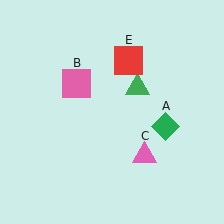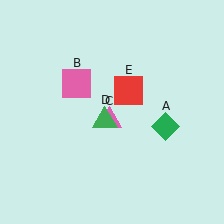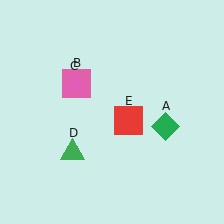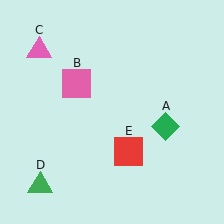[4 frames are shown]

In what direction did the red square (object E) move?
The red square (object E) moved down.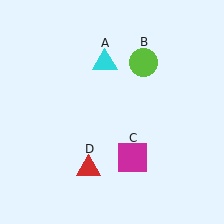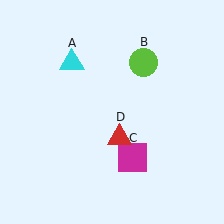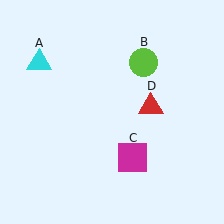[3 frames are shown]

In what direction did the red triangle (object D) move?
The red triangle (object D) moved up and to the right.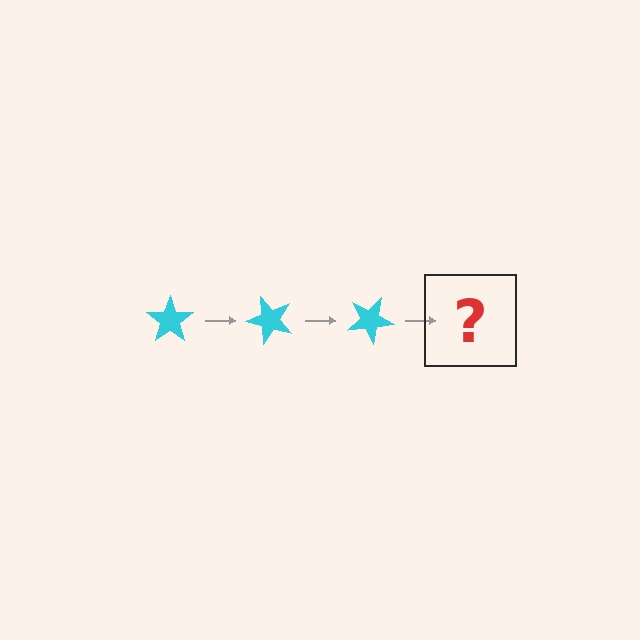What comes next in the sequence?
The next element should be a cyan star rotated 150 degrees.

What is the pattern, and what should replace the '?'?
The pattern is that the star rotates 50 degrees each step. The '?' should be a cyan star rotated 150 degrees.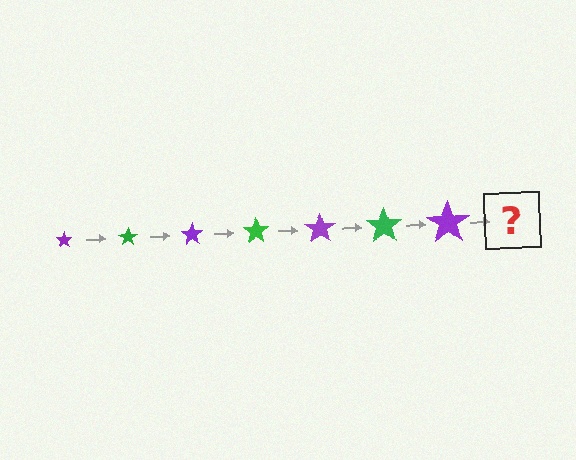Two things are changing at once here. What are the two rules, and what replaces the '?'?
The two rules are that the star grows larger each step and the color cycles through purple and green. The '?' should be a green star, larger than the previous one.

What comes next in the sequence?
The next element should be a green star, larger than the previous one.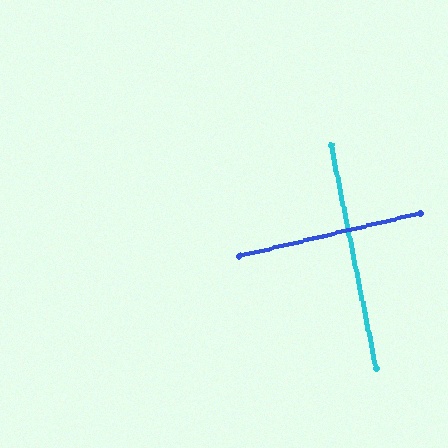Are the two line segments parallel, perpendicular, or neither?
Perpendicular — they meet at approximately 88°.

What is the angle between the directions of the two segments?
Approximately 88 degrees.